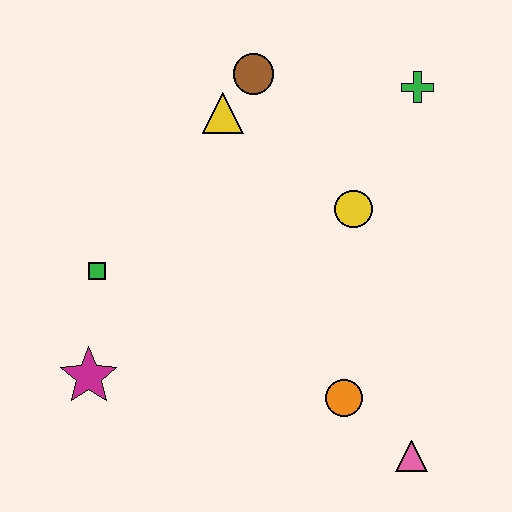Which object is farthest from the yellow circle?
The magenta star is farthest from the yellow circle.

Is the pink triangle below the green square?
Yes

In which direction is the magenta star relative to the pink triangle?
The magenta star is to the left of the pink triangle.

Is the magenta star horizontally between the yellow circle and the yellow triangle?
No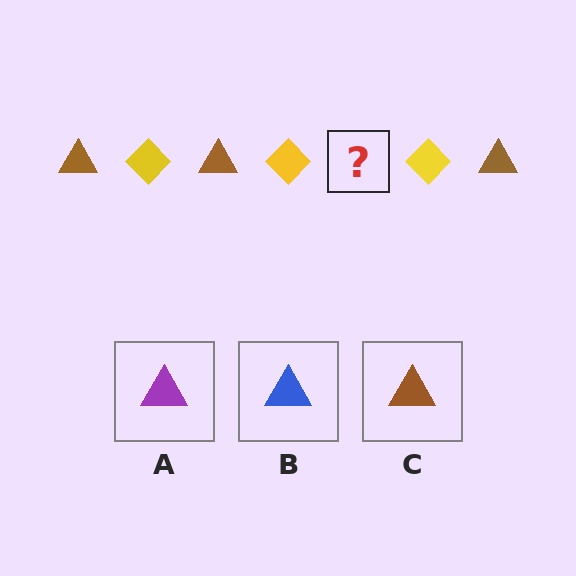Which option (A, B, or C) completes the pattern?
C.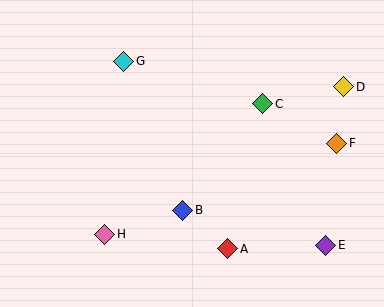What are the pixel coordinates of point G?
Point G is at (124, 61).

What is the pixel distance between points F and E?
The distance between F and E is 102 pixels.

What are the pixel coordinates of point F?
Point F is at (337, 143).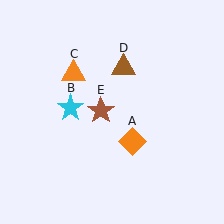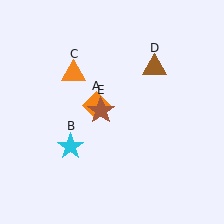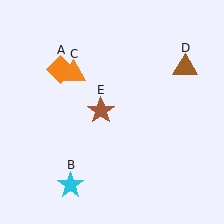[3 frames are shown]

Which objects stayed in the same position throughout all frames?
Orange triangle (object C) and brown star (object E) remained stationary.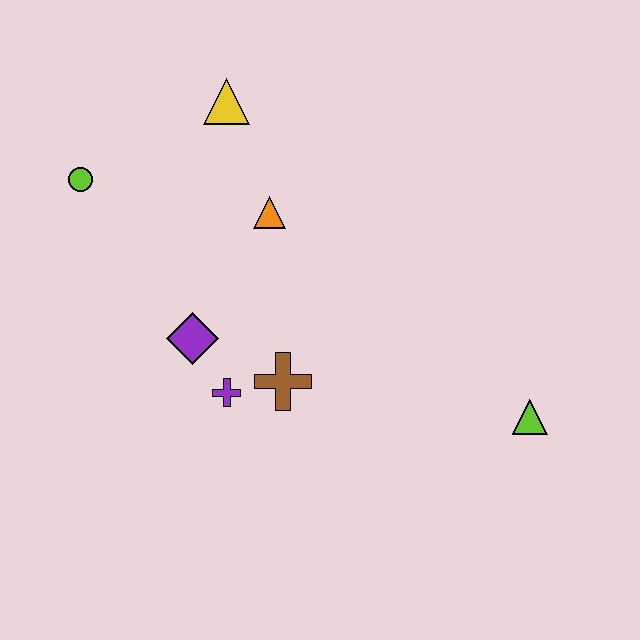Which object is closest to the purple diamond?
The purple cross is closest to the purple diamond.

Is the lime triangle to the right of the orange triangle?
Yes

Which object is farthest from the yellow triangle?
The lime triangle is farthest from the yellow triangle.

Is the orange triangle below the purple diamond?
No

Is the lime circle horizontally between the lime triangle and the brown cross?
No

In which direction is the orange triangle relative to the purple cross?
The orange triangle is above the purple cross.